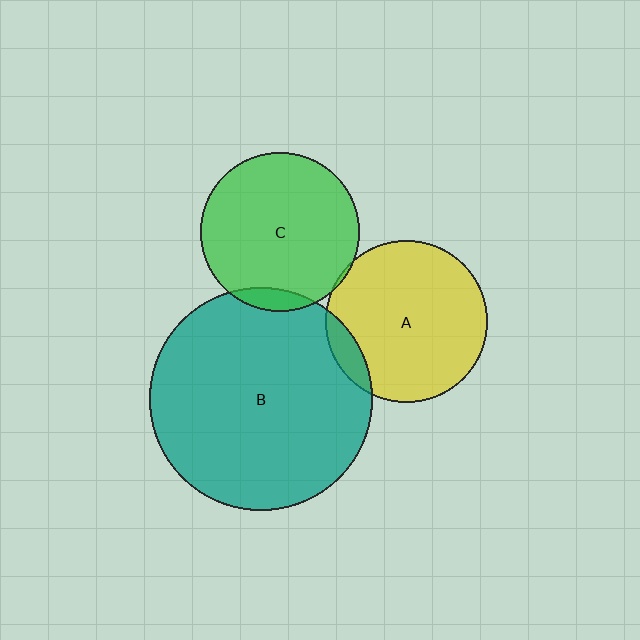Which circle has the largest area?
Circle B (teal).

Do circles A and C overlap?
Yes.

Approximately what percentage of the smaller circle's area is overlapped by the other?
Approximately 5%.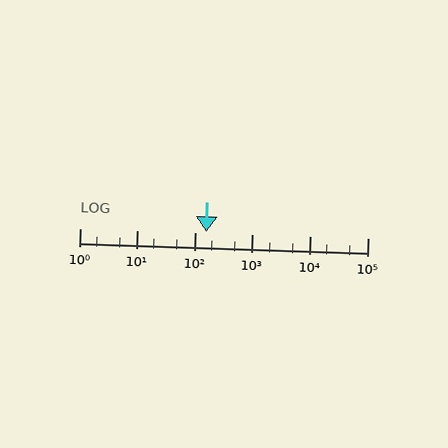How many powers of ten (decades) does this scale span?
The scale spans 5 decades, from 1 to 100000.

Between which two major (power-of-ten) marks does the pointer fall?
The pointer is between 100 and 1000.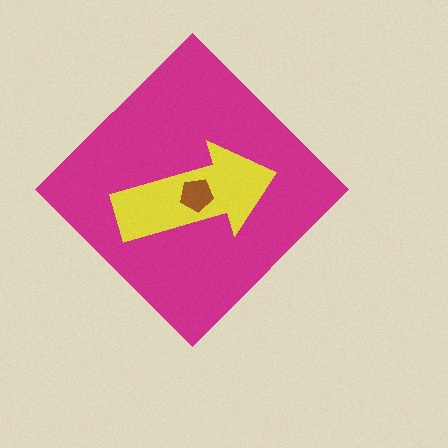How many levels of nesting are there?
3.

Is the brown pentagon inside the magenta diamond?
Yes.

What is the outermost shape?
The magenta diamond.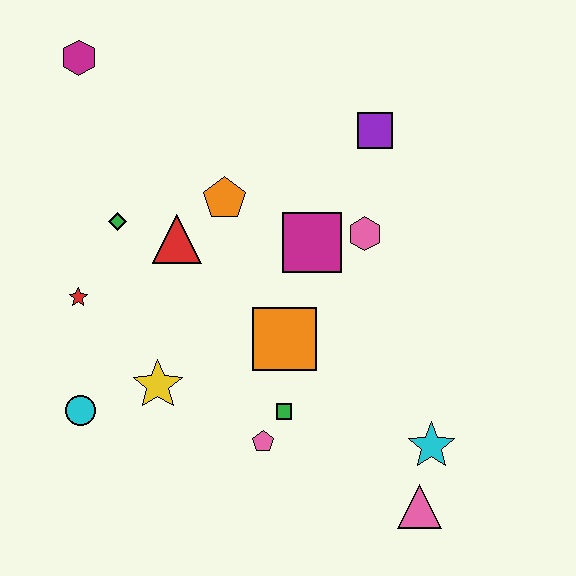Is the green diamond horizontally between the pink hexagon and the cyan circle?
Yes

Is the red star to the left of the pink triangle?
Yes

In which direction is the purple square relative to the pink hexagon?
The purple square is above the pink hexagon.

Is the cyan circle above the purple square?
No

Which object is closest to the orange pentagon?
The red triangle is closest to the orange pentagon.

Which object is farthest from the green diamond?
The pink triangle is farthest from the green diamond.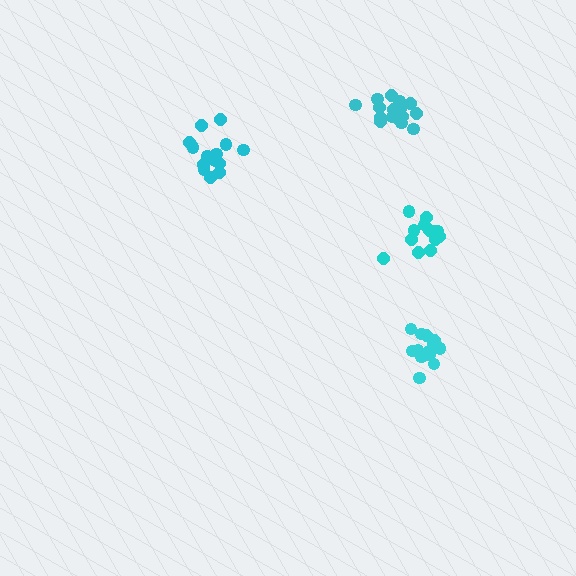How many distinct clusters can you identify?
There are 4 distinct clusters.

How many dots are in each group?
Group 1: 14 dots, Group 2: 16 dots, Group 3: 13 dots, Group 4: 13 dots (56 total).